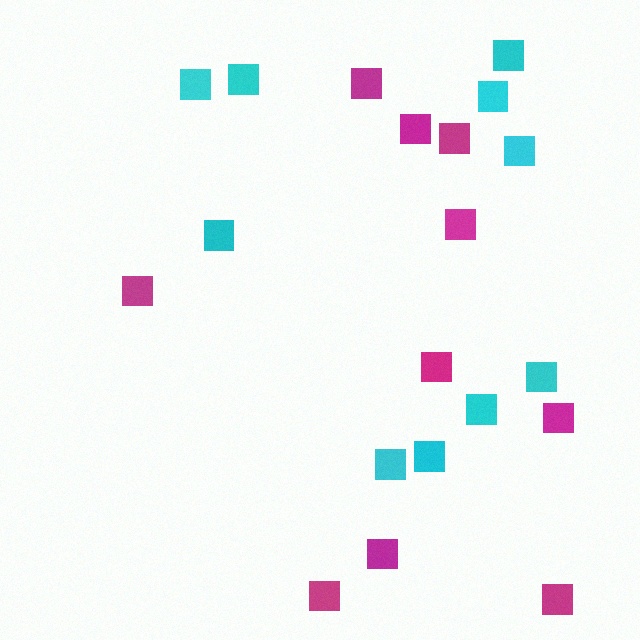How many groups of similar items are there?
There are 2 groups: one group of magenta squares (10) and one group of cyan squares (10).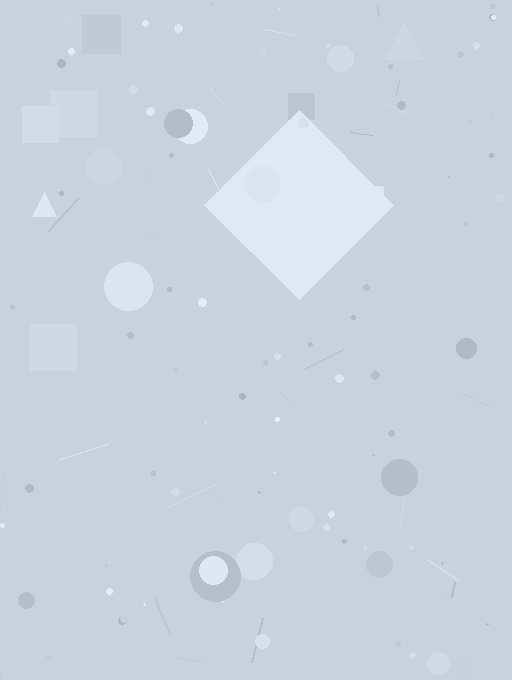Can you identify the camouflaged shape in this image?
The camouflaged shape is a diamond.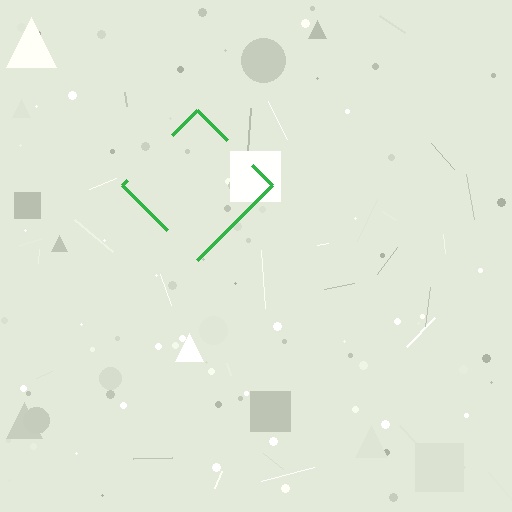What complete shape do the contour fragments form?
The contour fragments form a diamond.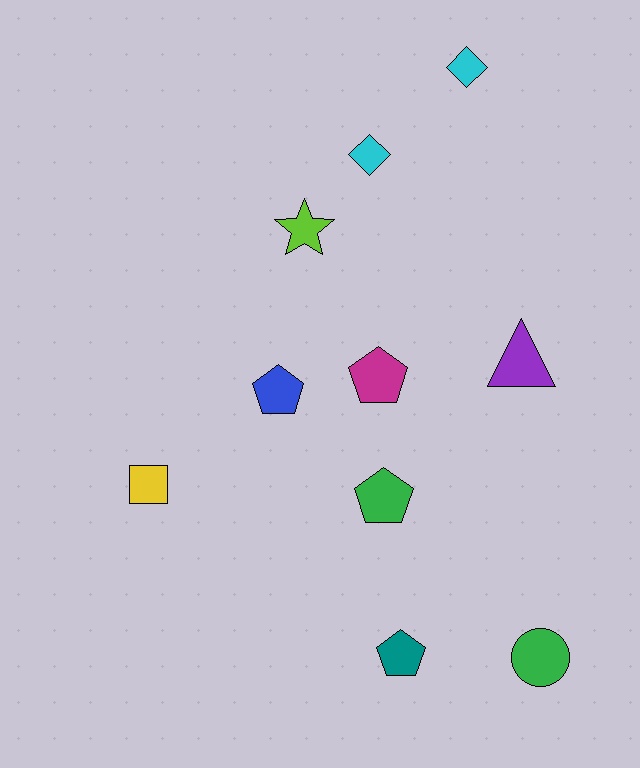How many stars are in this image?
There is 1 star.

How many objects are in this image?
There are 10 objects.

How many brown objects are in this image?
There are no brown objects.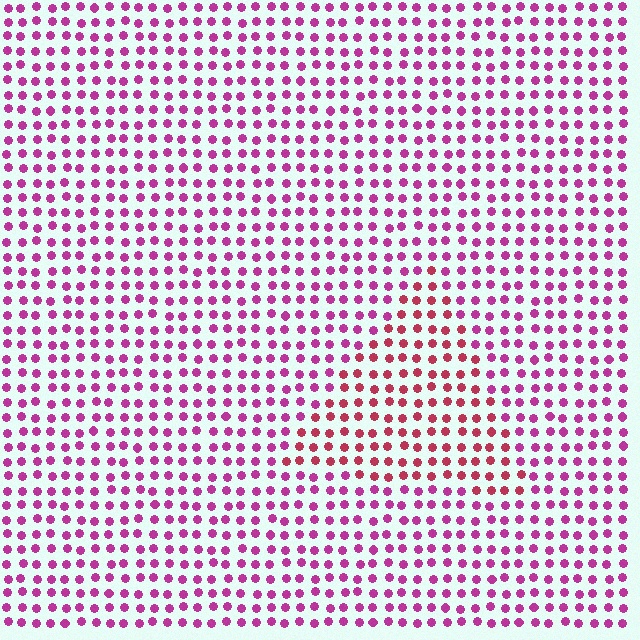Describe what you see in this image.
The image is filled with small magenta elements in a uniform arrangement. A triangle-shaped region is visible where the elements are tinted to a slightly different hue, forming a subtle color boundary.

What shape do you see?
I see a triangle.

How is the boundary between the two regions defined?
The boundary is defined purely by a slight shift in hue (about 31 degrees). Spacing, size, and orientation are identical on both sides.